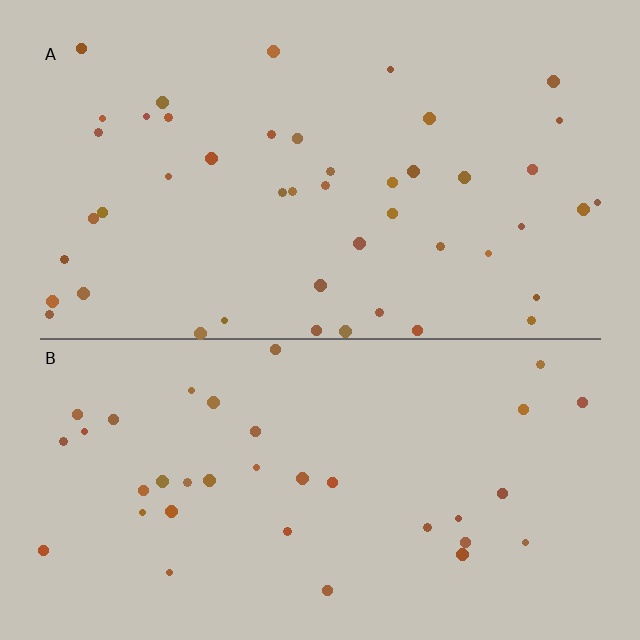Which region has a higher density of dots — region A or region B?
A (the top).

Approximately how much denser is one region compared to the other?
Approximately 1.3× — region A over region B.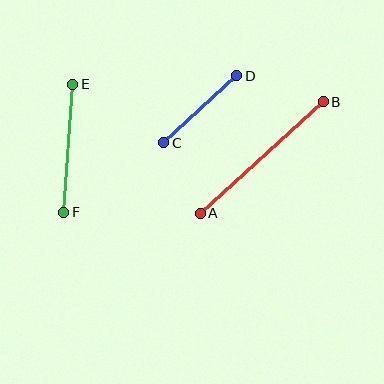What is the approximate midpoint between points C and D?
The midpoint is at approximately (200, 109) pixels.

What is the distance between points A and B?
The distance is approximately 166 pixels.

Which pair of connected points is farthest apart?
Points A and B are farthest apart.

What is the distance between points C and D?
The distance is approximately 99 pixels.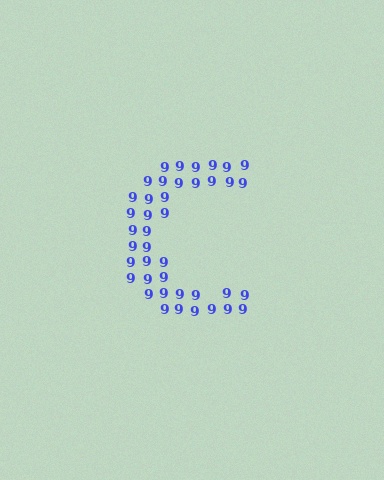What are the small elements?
The small elements are digit 9's.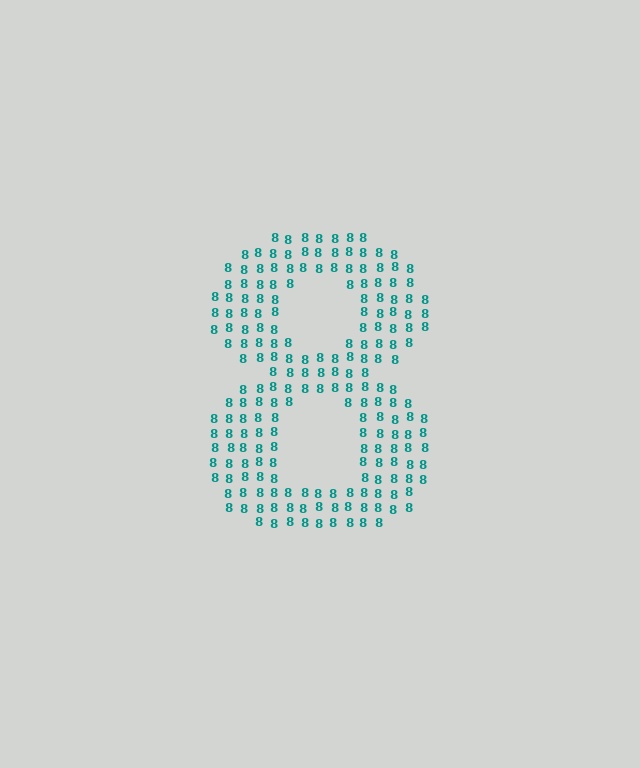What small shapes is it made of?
It is made of small digit 8's.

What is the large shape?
The large shape is the digit 8.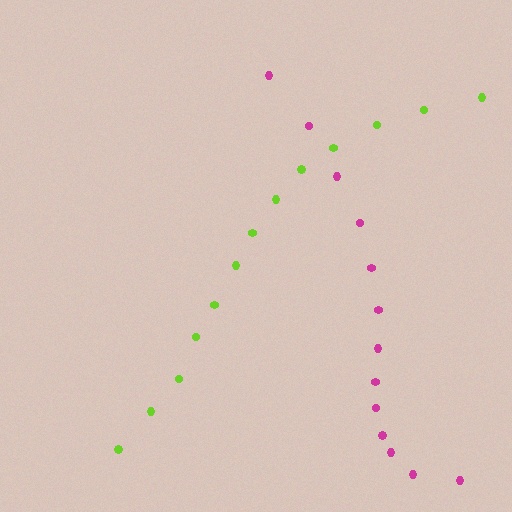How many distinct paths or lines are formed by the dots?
There are 2 distinct paths.